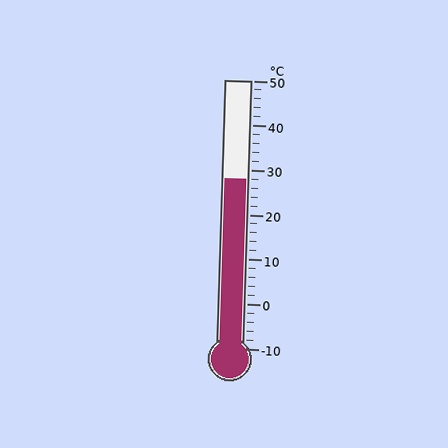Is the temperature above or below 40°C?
The temperature is below 40°C.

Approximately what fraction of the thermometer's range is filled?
The thermometer is filled to approximately 65% of its range.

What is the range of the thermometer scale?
The thermometer scale ranges from -10°C to 50°C.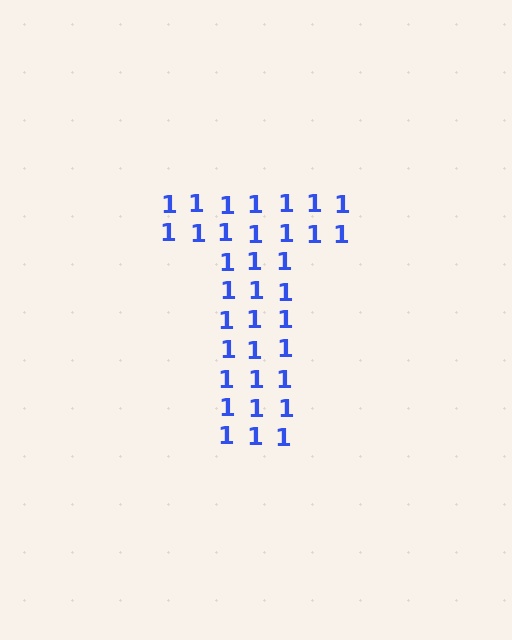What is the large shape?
The large shape is the letter T.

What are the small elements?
The small elements are digit 1's.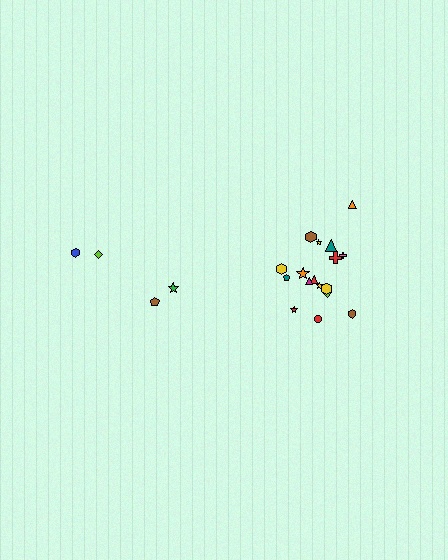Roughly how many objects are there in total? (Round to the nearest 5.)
Roughly 20 objects in total.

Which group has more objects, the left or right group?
The right group.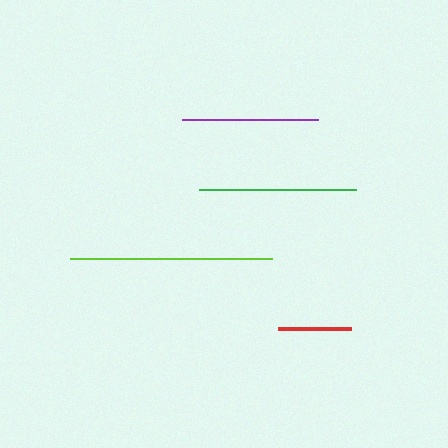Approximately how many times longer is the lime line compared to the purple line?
The lime line is approximately 1.5 times the length of the purple line.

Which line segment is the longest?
The lime line is the longest at approximately 202 pixels.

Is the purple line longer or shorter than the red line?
The purple line is longer than the red line.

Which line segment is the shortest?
The red line is the shortest at approximately 73 pixels.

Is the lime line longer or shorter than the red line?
The lime line is longer than the red line.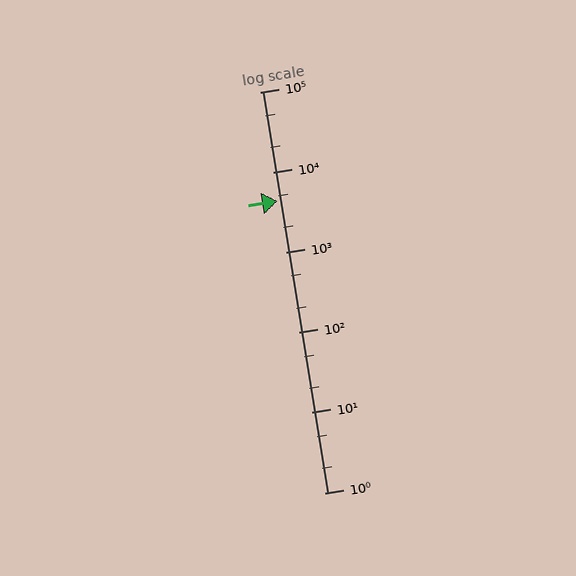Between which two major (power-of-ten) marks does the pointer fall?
The pointer is between 1000 and 10000.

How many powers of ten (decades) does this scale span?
The scale spans 5 decades, from 1 to 100000.